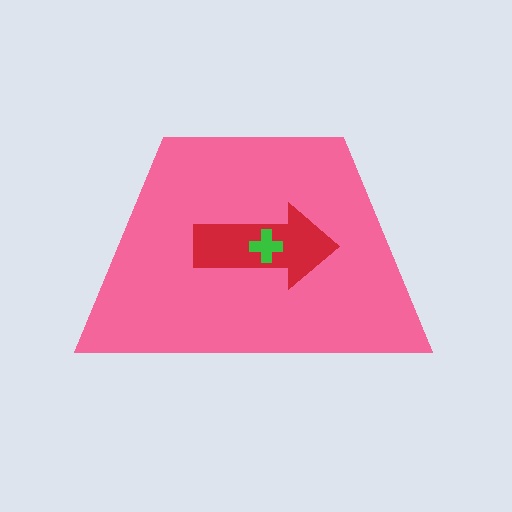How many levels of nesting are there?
3.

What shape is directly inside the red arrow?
The green cross.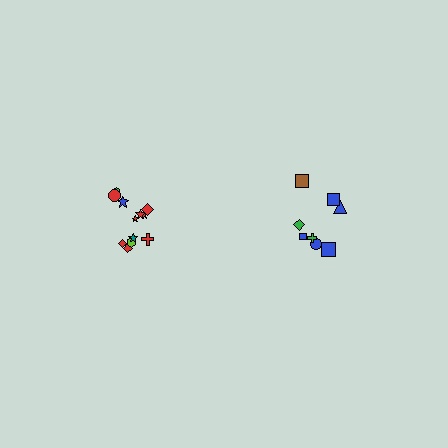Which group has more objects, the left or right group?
The left group.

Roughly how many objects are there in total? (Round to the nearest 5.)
Roughly 20 objects in total.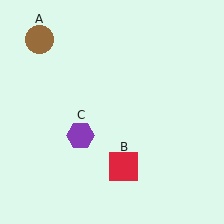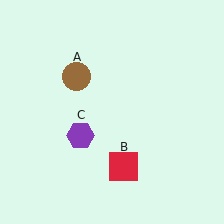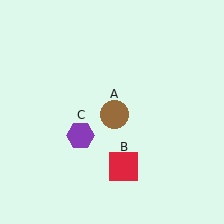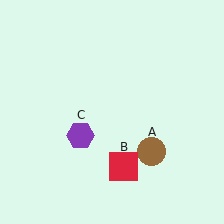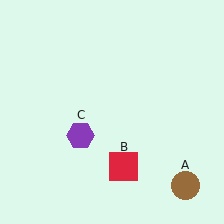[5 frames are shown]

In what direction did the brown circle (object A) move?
The brown circle (object A) moved down and to the right.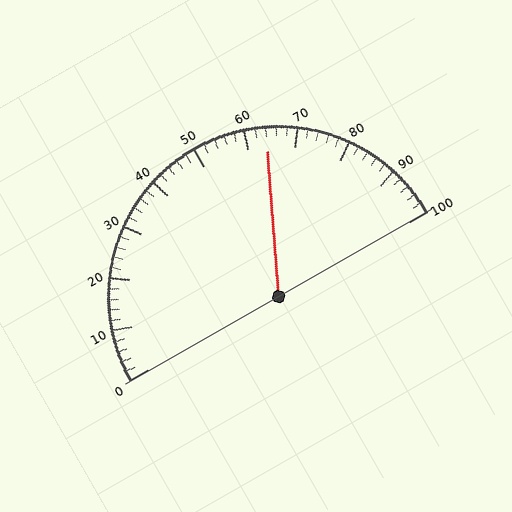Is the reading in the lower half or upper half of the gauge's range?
The reading is in the upper half of the range (0 to 100).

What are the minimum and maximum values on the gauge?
The gauge ranges from 0 to 100.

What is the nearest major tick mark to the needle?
The nearest major tick mark is 60.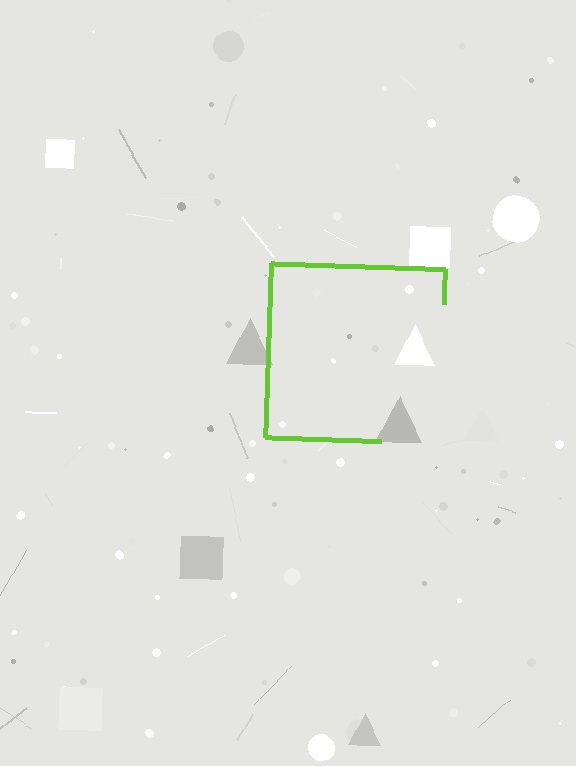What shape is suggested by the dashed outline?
The dashed outline suggests a square.